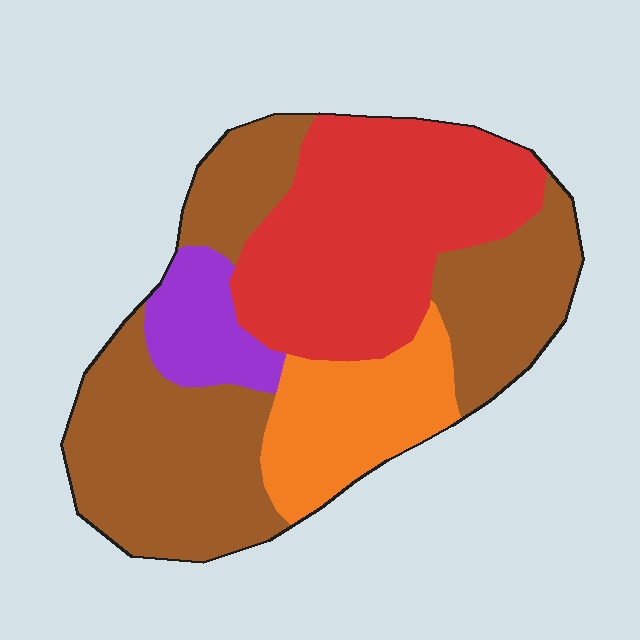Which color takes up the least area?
Purple, at roughly 10%.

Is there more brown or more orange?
Brown.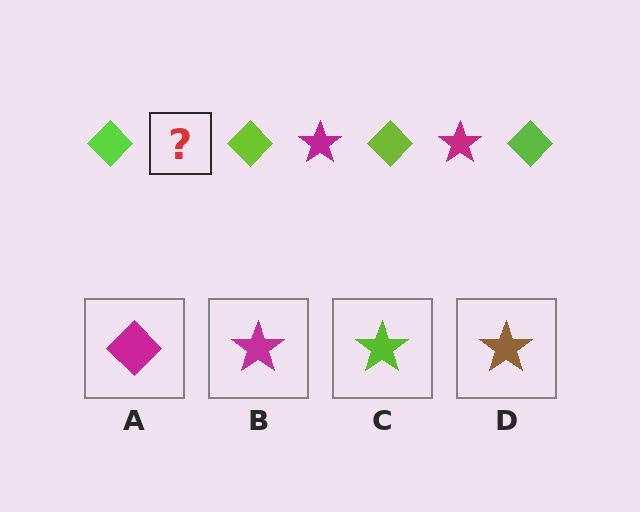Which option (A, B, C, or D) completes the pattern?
B.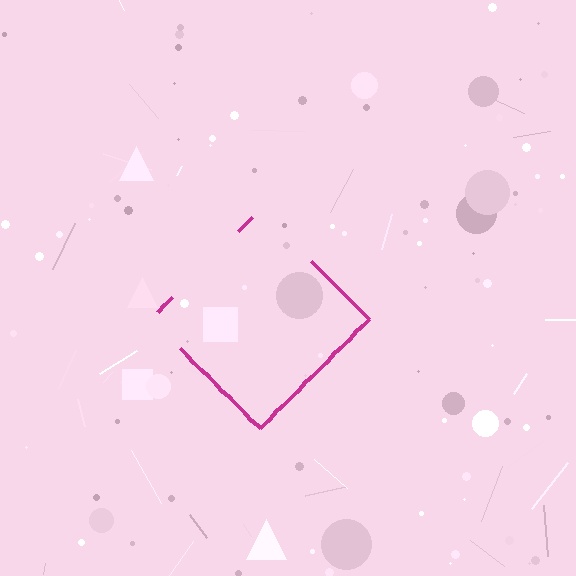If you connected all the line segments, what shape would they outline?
They would outline a diamond.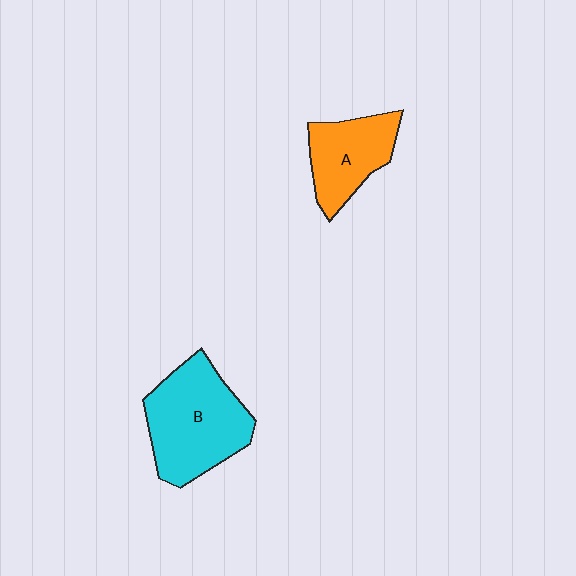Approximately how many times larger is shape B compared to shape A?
Approximately 1.6 times.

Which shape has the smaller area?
Shape A (orange).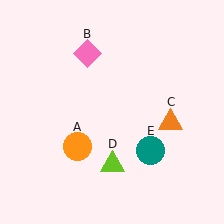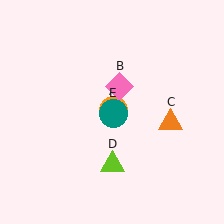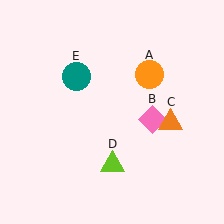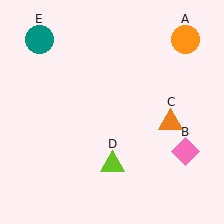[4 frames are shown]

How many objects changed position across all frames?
3 objects changed position: orange circle (object A), pink diamond (object B), teal circle (object E).